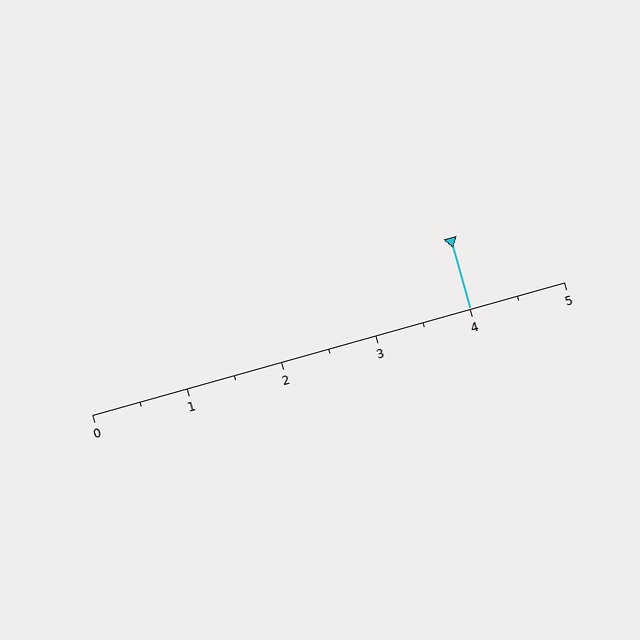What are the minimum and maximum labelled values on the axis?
The axis runs from 0 to 5.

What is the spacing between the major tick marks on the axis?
The major ticks are spaced 1 apart.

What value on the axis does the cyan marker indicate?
The marker indicates approximately 4.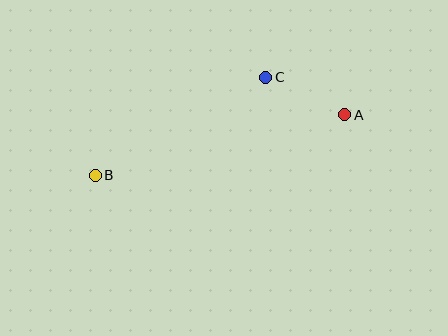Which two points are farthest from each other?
Points A and B are farthest from each other.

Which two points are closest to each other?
Points A and C are closest to each other.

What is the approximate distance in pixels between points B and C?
The distance between B and C is approximately 197 pixels.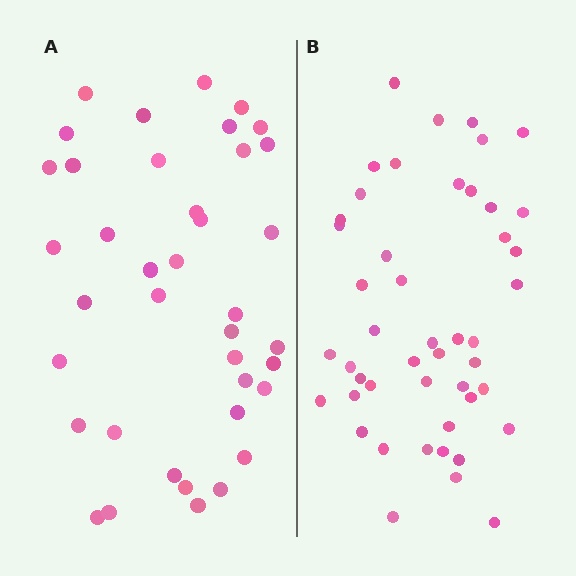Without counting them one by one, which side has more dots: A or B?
Region B (the right region) has more dots.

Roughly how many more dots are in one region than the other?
Region B has roughly 8 or so more dots than region A.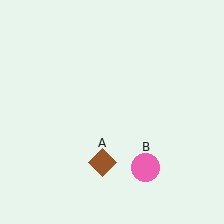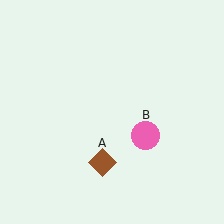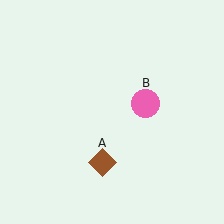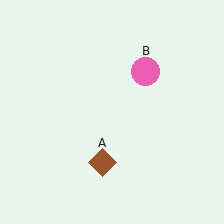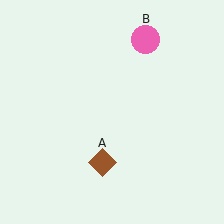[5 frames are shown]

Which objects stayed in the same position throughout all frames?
Brown diamond (object A) remained stationary.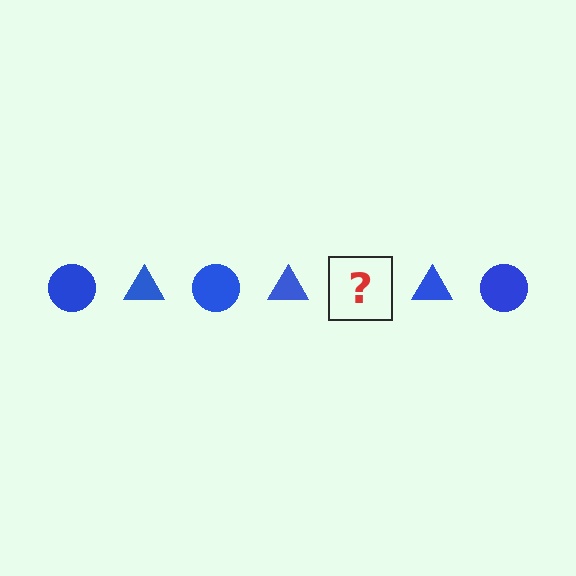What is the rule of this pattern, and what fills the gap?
The rule is that the pattern cycles through circle, triangle shapes in blue. The gap should be filled with a blue circle.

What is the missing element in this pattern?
The missing element is a blue circle.